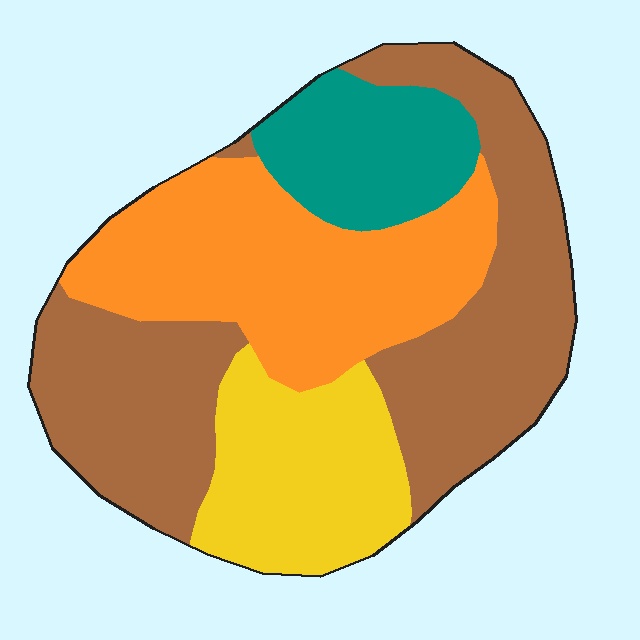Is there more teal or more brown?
Brown.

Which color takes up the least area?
Teal, at roughly 15%.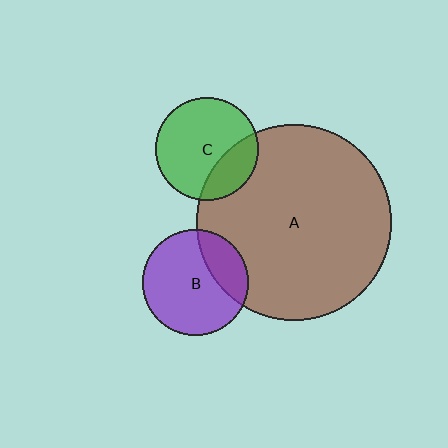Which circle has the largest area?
Circle A (brown).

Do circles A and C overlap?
Yes.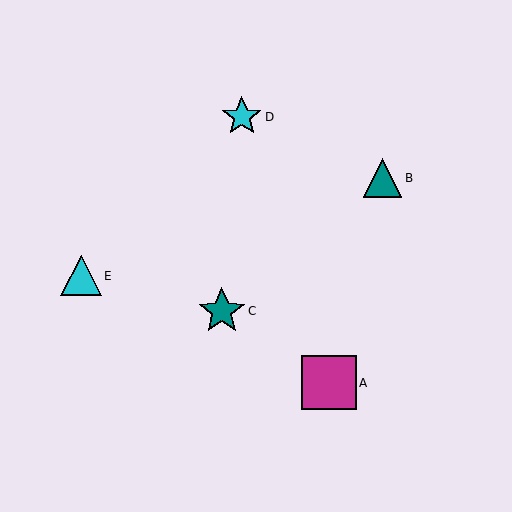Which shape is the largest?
The magenta square (labeled A) is the largest.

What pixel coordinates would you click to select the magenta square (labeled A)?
Click at (329, 383) to select the magenta square A.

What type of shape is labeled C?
Shape C is a teal star.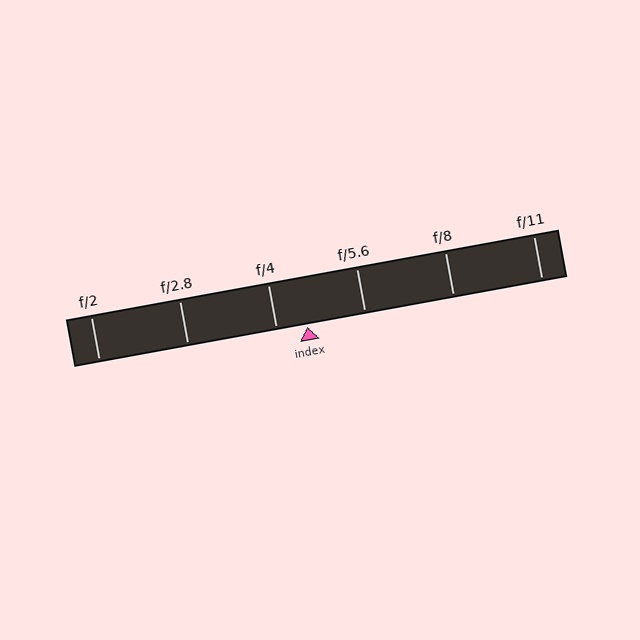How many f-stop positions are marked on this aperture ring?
There are 6 f-stop positions marked.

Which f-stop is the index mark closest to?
The index mark is closest to f/4.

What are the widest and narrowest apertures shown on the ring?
The widest aperture shown is f/2 and the narrowest is f/11.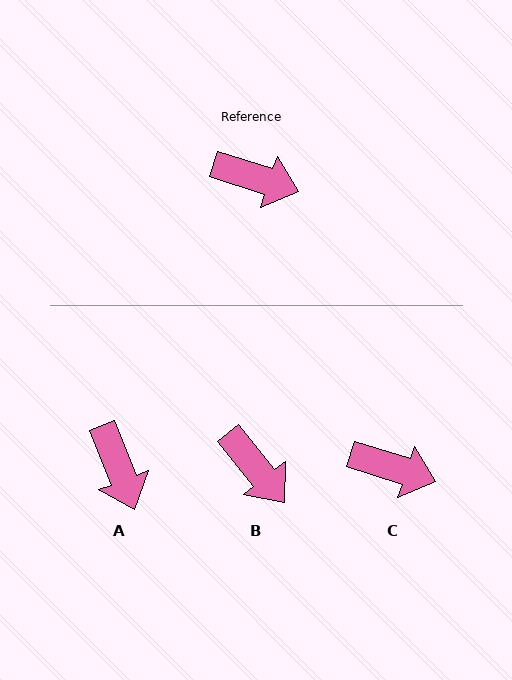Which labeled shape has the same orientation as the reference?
C.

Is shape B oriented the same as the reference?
No, it is off by about 33 degrees.